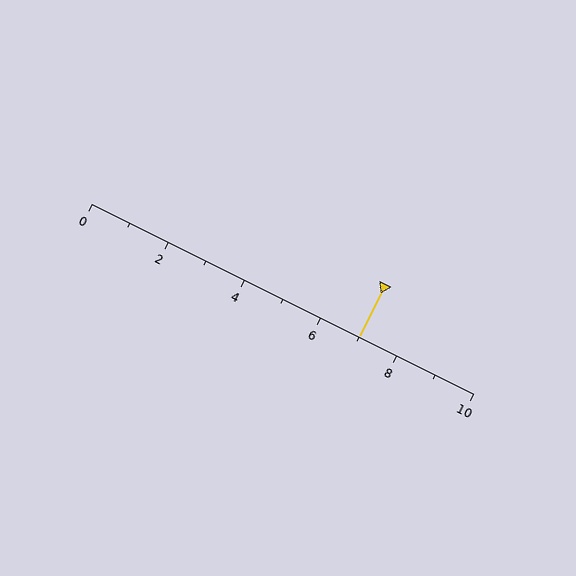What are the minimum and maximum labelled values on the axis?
The axis runs from 0 to 10.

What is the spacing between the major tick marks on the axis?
The major ticks are spaced 2 apart.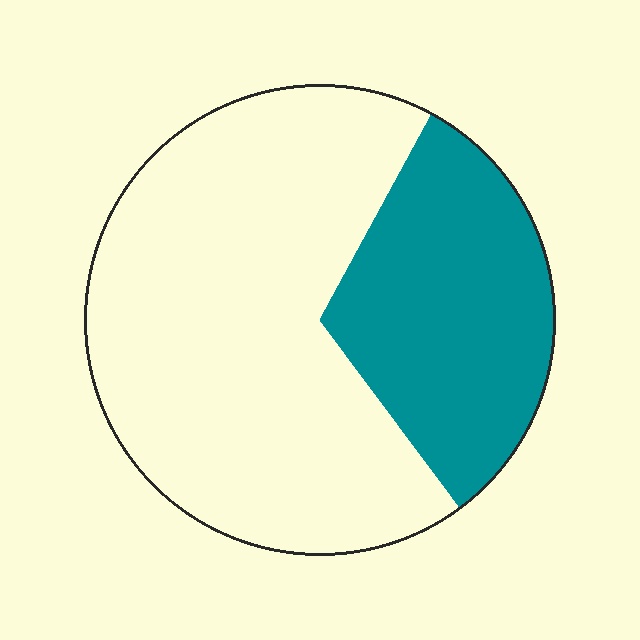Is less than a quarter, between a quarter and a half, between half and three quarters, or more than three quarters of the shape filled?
Between a quarter and a half.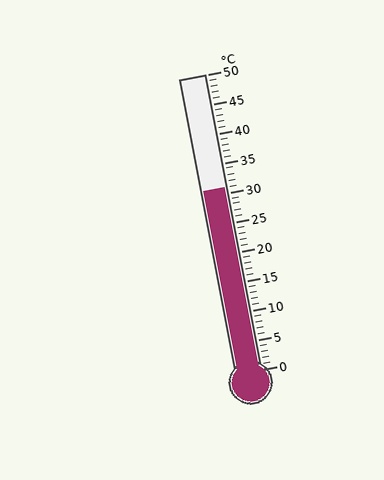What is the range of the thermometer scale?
The thermometer scale ranges from 0°C to 50°C.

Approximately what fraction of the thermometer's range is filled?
The thermometer is filled to approximately 60% of its range.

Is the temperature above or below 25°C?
The temperature is above 25°C.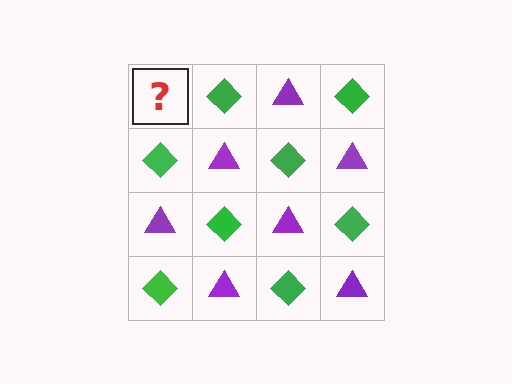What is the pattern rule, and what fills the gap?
The rule is that it alternates purple triangle and green diamond in a checkerboard pattern. The gap should be filled with a purple triangle.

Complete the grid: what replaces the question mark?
The question mark should be replaced with a purple triangle.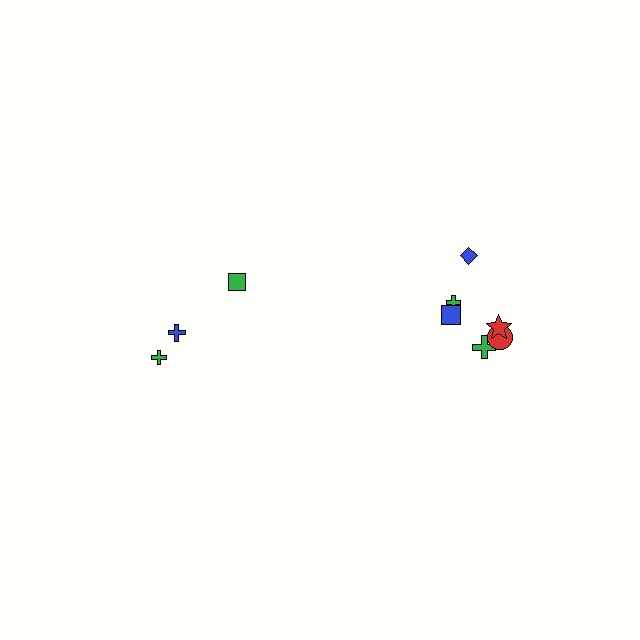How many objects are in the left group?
There are 3 objects.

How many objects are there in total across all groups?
There are 9 objects.